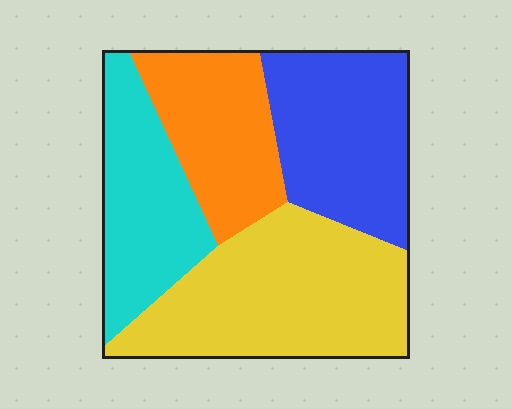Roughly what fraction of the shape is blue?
Blue takes up less than a quarter of the shape.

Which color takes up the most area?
Yellow, at roughly 35%.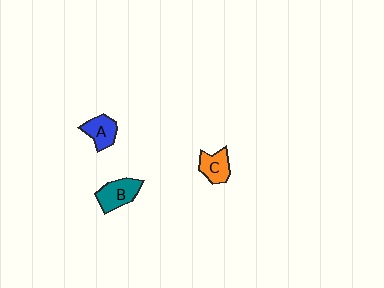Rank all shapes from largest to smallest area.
From largest to smallest: B (teal), A (blue), C (orange).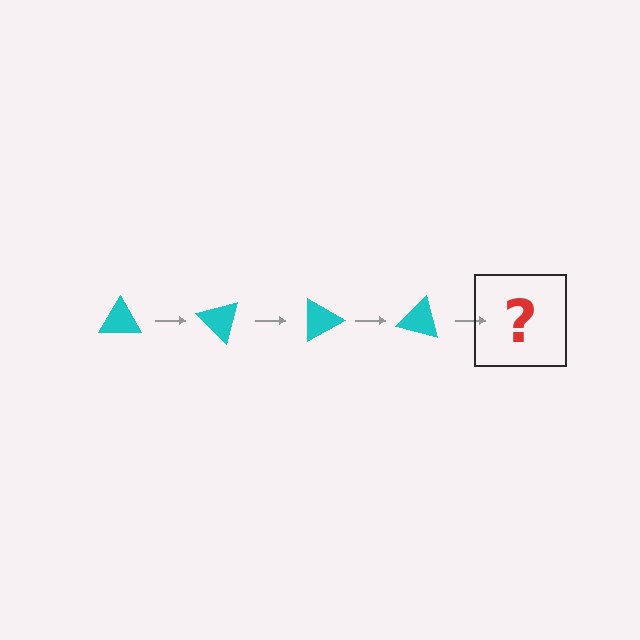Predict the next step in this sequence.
The next step is a cyan triangle rotated 180 degrees.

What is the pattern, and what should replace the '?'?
The pattern is that the triangle rotates 45 degrees each step. The '?' should be a cyan triangle rotated 180 degrees.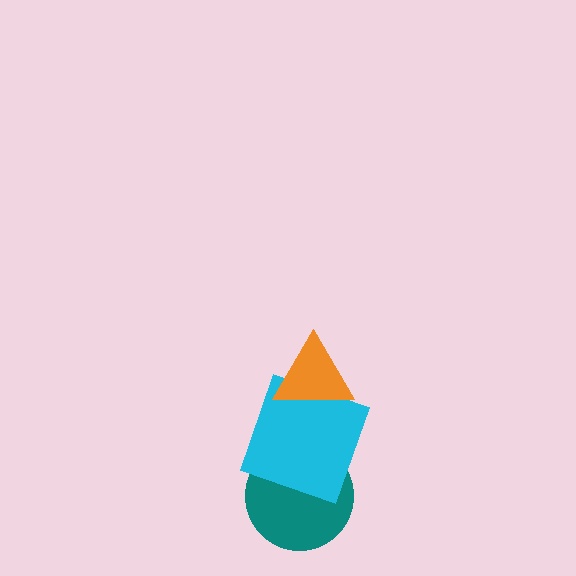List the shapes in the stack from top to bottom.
From top to bottom: the orange triangle, the cyan square, the teal circle.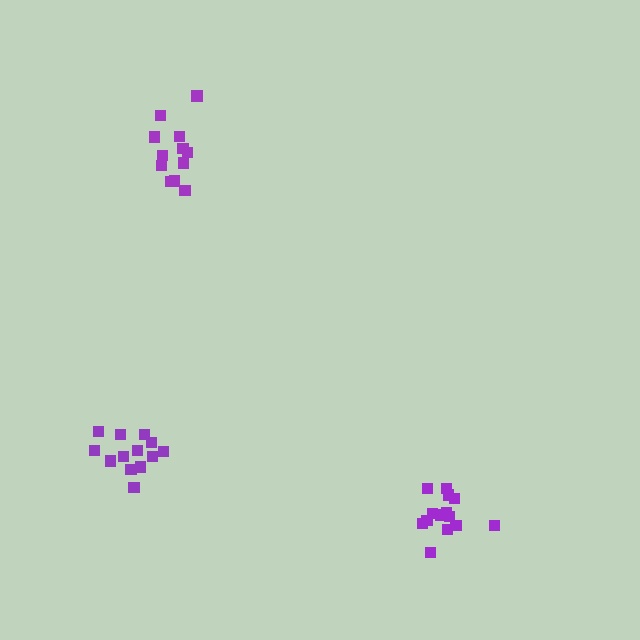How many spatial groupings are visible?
There are 3 spatial groupings.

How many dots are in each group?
Group 1: 13 dots, Group 2: 14 dots, Group 3: 12 dots (39 total).